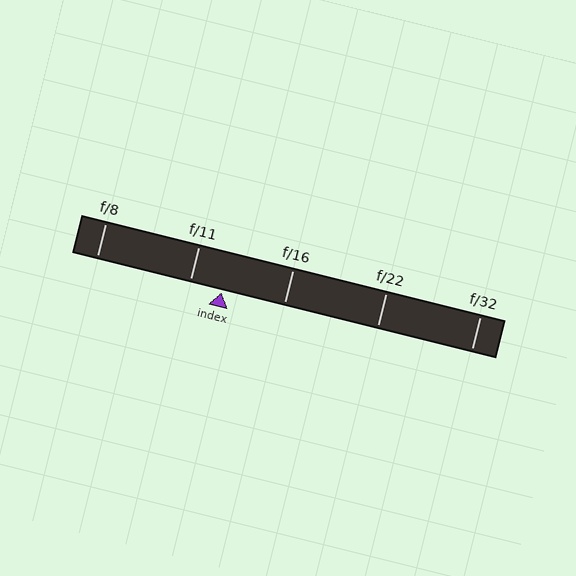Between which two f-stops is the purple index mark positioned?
The index mark is between f/11 and f/16.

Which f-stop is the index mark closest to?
The index mark is closest to f/11.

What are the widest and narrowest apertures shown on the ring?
The widest aperture shown is f/8 and the narrowest is f/32.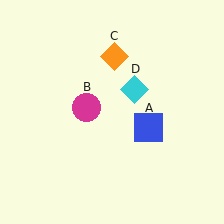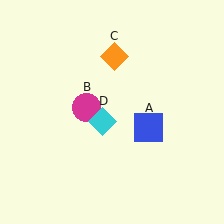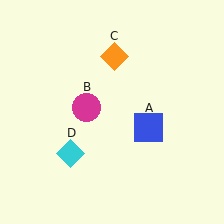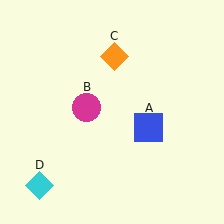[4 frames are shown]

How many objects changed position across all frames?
1 object changed position: cyan diamond (object D).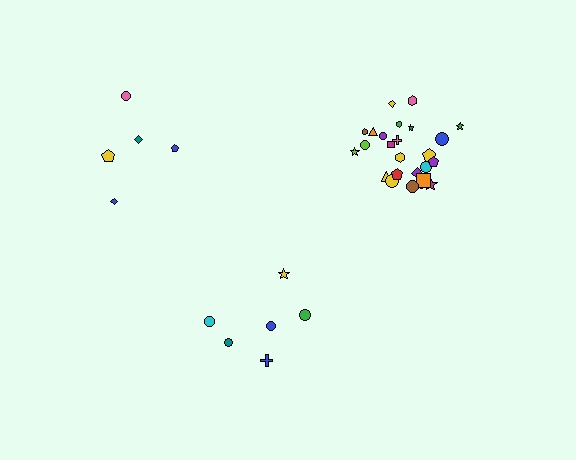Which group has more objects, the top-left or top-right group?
The top-right group.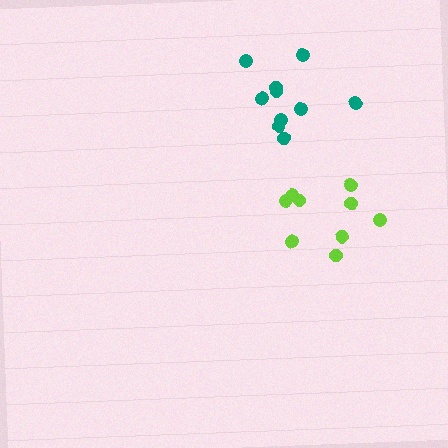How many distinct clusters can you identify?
There are 2 distinct clusters.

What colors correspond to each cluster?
The clusters are colored: lime, teal.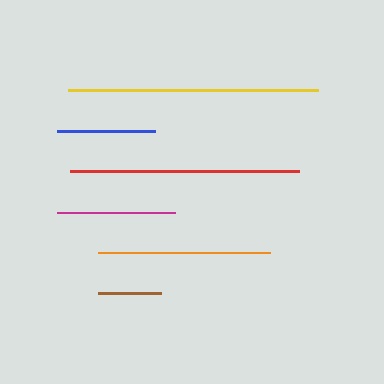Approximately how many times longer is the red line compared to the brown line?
The red line is approximately 3.6 times the length of the brown line.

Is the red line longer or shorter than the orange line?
The red line is longer than the orange line.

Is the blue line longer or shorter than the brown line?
The blue line is longer than the brown line.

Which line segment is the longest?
The yellow line is the longest at approximately 250 pixels.